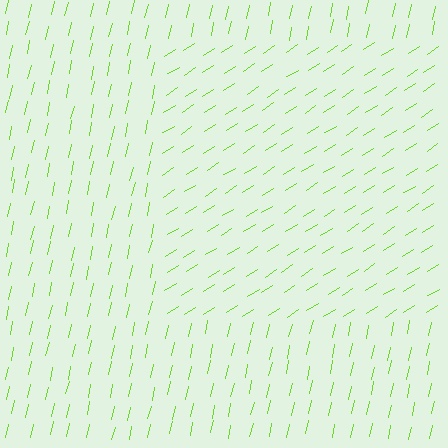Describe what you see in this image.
The image is filled with small lime line segments. A rectangle region in the image has lines oriented differently from the surrounding lines, creating a visible texture boundary.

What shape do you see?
I see a rectangle.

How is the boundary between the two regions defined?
The boundary is defined purely by a change in line orientation (approximately 45 degrees difference). All lines are the same color and thickness.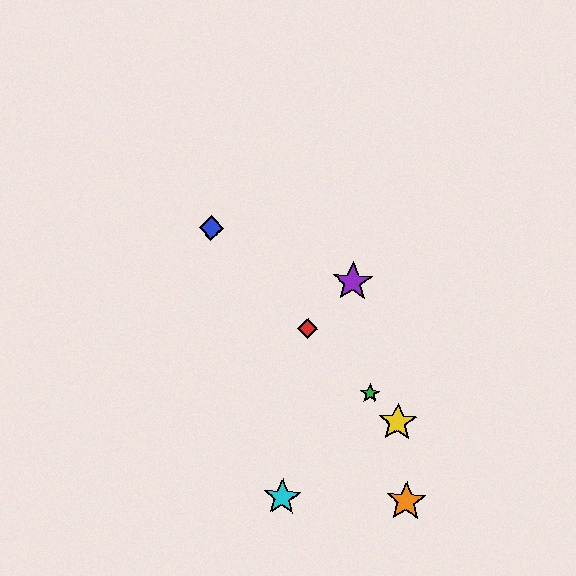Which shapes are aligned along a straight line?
The red diamond, the blue diamond, the green star, the yellow star are aligned along a straight line.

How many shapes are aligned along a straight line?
4 shapes (the red diamond, the blue diamond, the green star, the yellow star) are aligned along a straight line.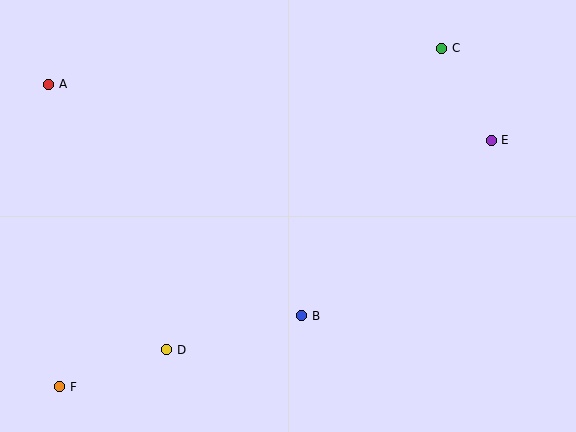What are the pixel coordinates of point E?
Point E is at (491, 140).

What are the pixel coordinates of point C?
Point C is at (442, 48).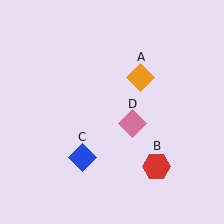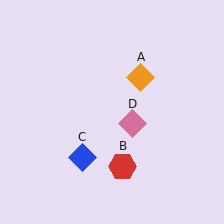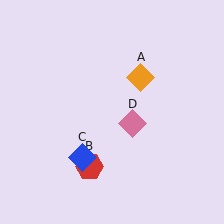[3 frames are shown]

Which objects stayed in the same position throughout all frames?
Orange diamond (object A) and blue diamond (object C) and pink diamond (object D) remained stationary.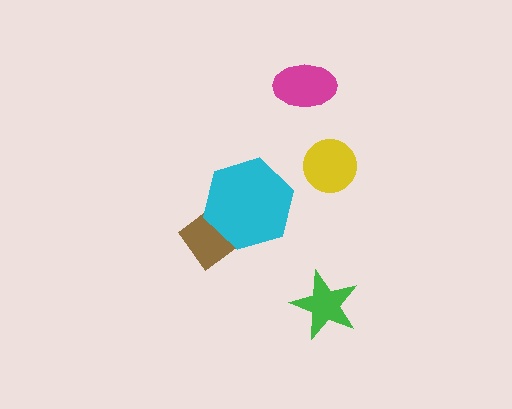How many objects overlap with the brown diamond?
1 object overlaps with the brown diamond.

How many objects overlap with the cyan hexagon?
1 object overlaps with the cyan hexagon.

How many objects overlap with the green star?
0 objects overlap with the green star.